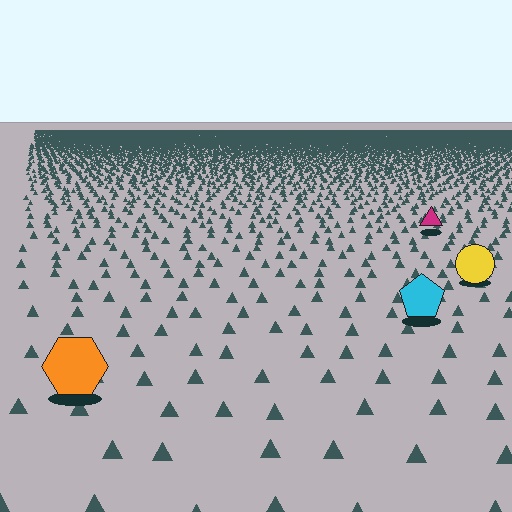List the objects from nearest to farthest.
From nearest to farthest: the orange hexagon, the cyan pentagon, the yellow circle, the magenta triangle.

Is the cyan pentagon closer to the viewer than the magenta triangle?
Yes. The cyan pentagon is closer — you can tell from the texture gradient: the ground texture is coarser near it.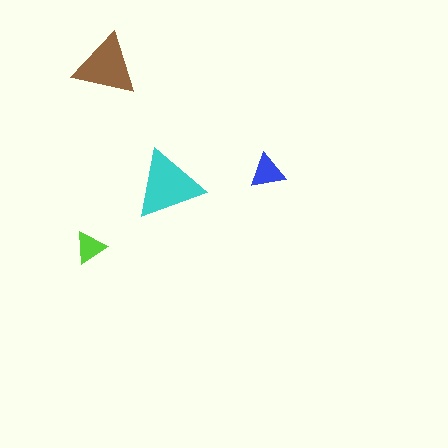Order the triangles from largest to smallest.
the cyan one, the brown one, the blue one, the lime one.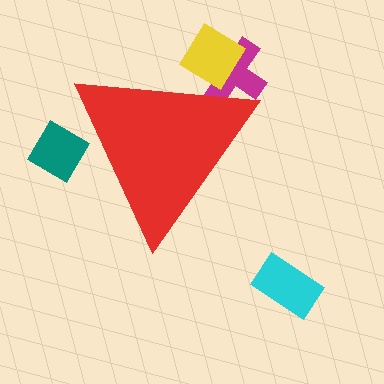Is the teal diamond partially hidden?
Yes, the teal diamond is partially hidden behind the red triangle.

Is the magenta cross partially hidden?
Yes, the magenta cross is partially hidden behind the red triangle.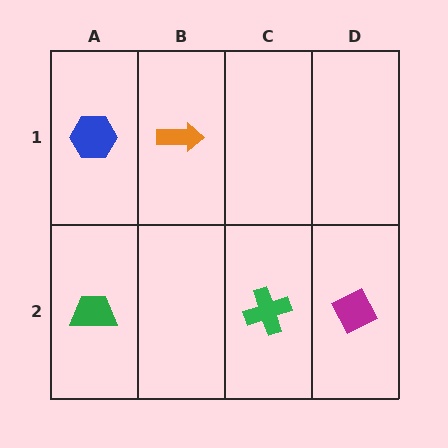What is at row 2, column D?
A magenta diamond.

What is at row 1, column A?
A blue hexagon.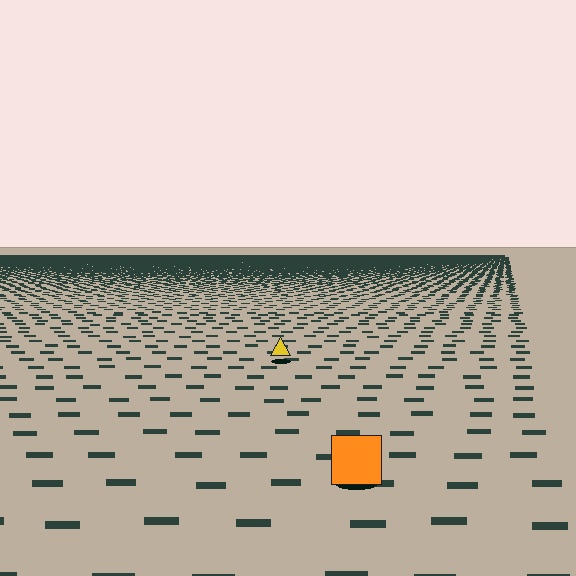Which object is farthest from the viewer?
The yellow triangle is farthest from the viewer. It appears smaller and the ground texture around it is denser.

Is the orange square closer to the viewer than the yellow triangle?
Yes. The orange square is closer — you can tell from the texture gradient: the ground texture is coarser near it.